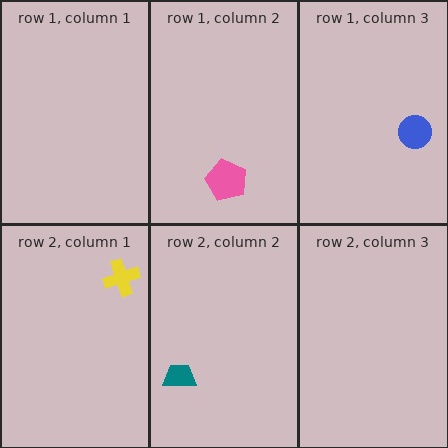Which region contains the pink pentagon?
The row 1, column 2 region.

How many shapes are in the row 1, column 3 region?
1.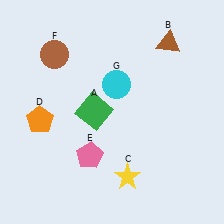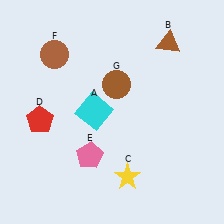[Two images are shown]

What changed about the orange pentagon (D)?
In Image 1, D is orange. In Image 2, it changed to red.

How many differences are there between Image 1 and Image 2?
There are 3 differences between the two images.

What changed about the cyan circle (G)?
In Image 1, G is cyan. In Image 2, it changed to brown.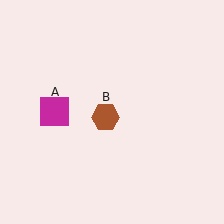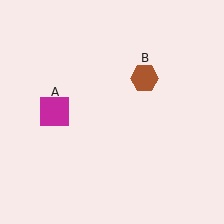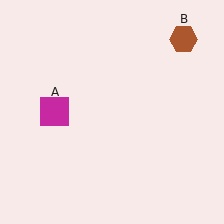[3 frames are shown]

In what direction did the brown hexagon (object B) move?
The brown hexagon (object B) moved up and to the right.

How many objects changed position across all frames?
1 object changed position: brown hexagon (object B).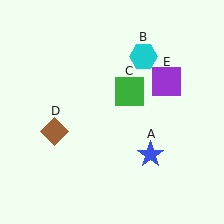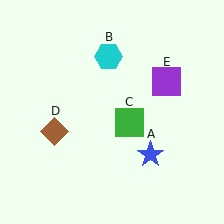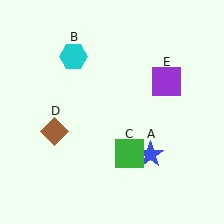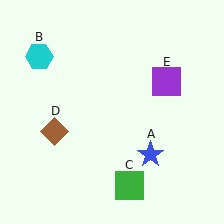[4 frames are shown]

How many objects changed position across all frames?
2 objects changed position: cyan hexagon (object B), green square (object C).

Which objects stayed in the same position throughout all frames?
Blue star (object A) and brown diamond (object D) and purple square (object E) remained stationary.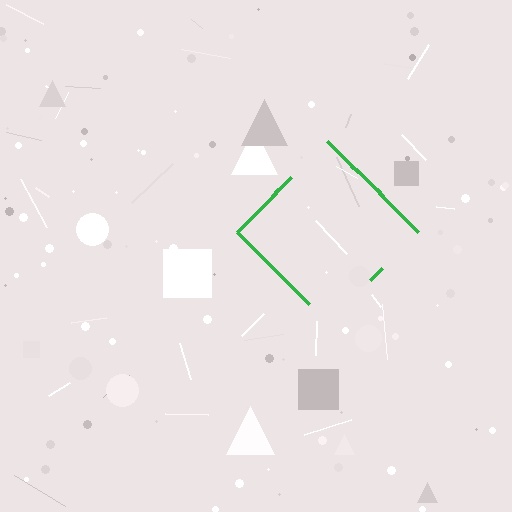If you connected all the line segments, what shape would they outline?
They would outline a diamond.